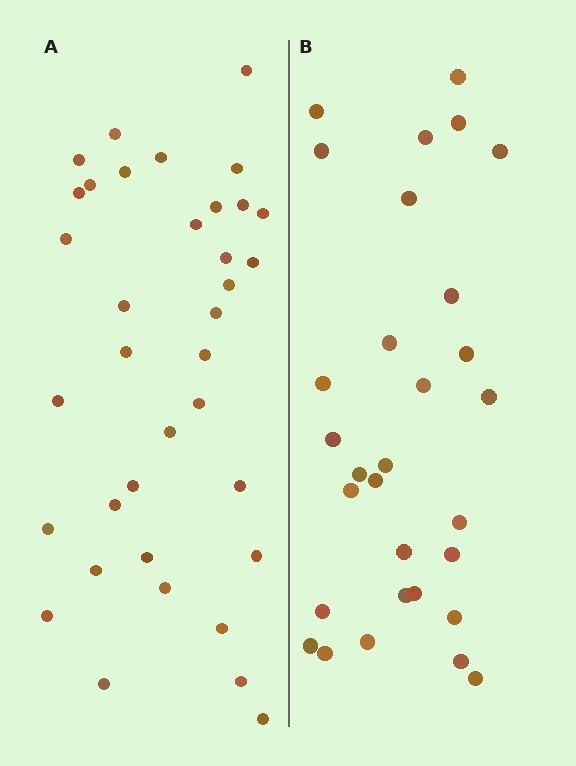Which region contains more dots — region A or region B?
Region A (the left region) has more dots.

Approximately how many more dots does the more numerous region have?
Region A has about 6 more dots than region B.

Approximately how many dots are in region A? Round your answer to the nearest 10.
About 40 dots. (The exact count is 36, which rounds to 40.)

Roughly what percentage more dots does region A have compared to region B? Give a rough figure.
About 20% more.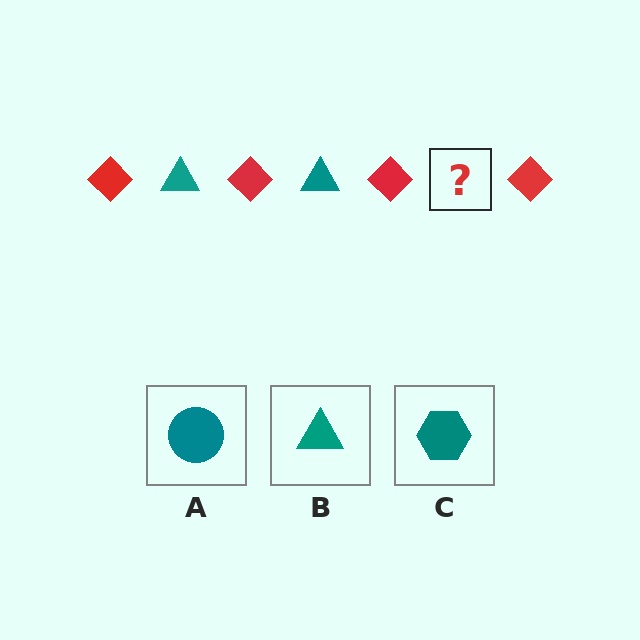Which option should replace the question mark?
Option B.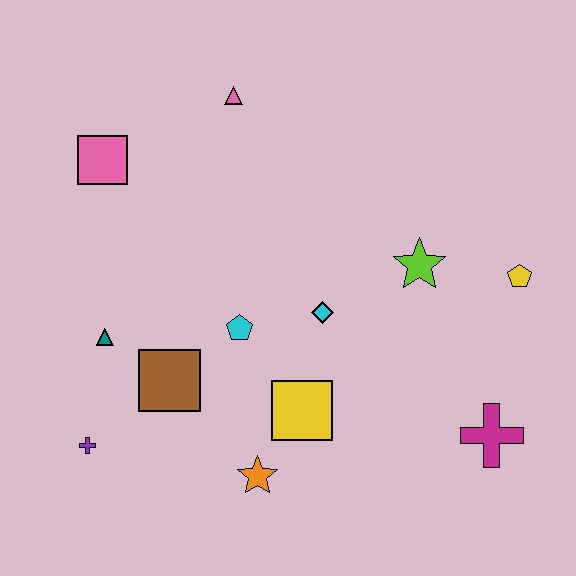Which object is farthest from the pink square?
The magenta cross is farthest from the pink square.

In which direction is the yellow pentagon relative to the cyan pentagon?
The yellow pentagon is to the right of the cyan pentagon.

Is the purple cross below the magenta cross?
Yes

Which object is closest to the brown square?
The teal triangle is closest to the brown square.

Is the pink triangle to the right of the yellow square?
No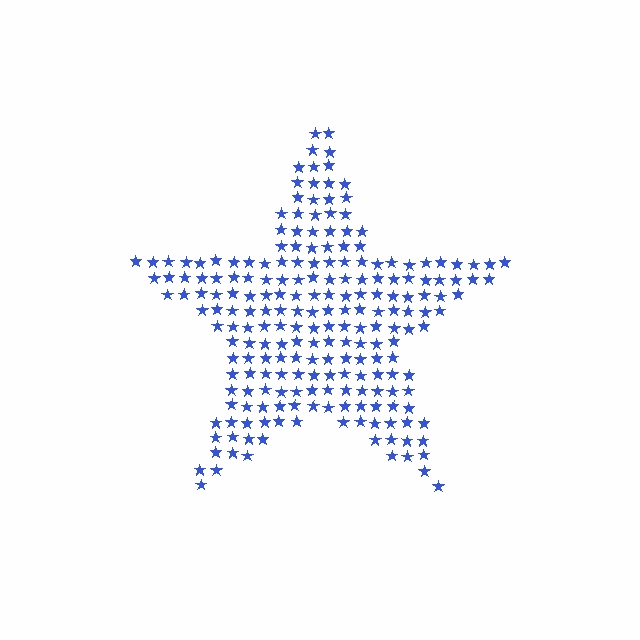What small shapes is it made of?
It is made of small stars.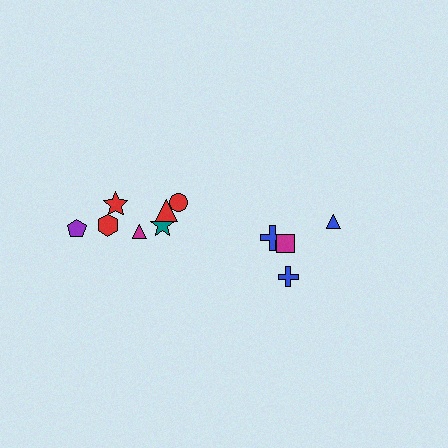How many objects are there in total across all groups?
There are 11 objects.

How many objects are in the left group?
There are 7 objects.